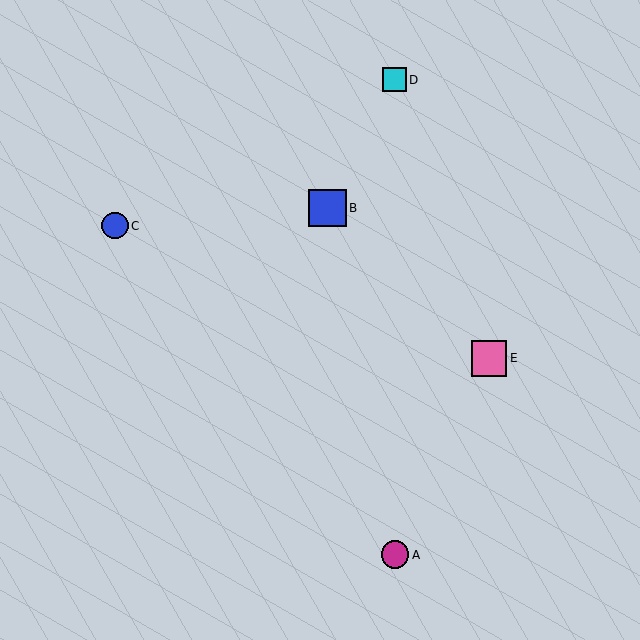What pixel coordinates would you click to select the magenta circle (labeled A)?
Click at (395, 555) to select the magenta circle A.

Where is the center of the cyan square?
The center of the cyan square is at (394, 80).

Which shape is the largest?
The blue square (labeled B) is the largest.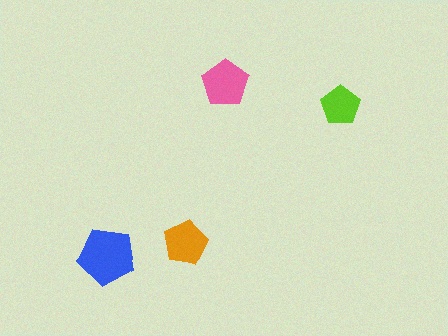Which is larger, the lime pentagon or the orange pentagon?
The orange one.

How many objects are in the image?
There are 4 objects in the image.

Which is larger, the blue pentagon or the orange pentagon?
The blue one.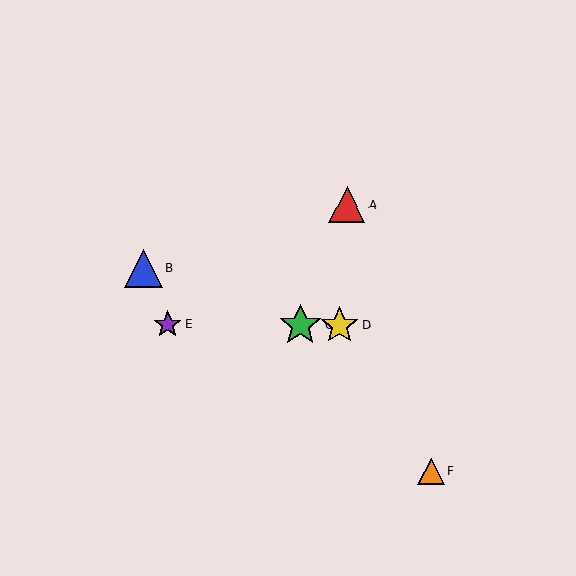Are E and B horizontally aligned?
No, E is at y≈325 and B is at y≈269.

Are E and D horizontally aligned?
Yes, both are at y≈325.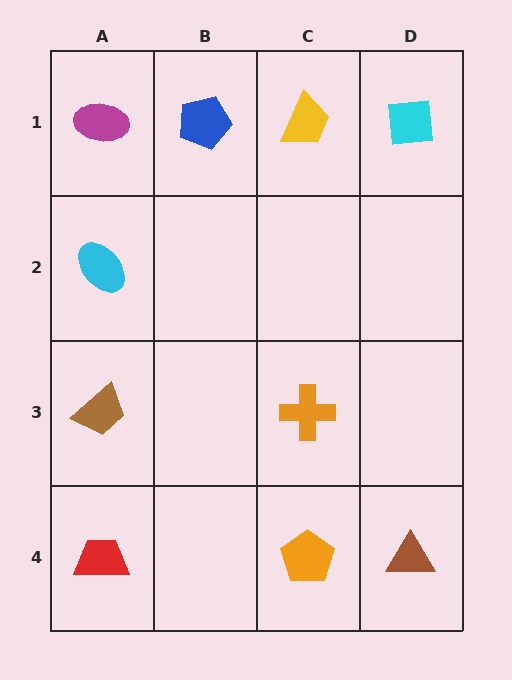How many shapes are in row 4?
3 shapes.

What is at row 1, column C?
A yellow trapezoid.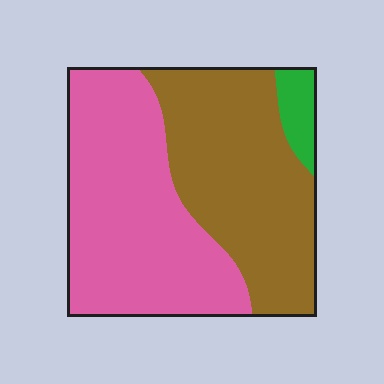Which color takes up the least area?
Green, at roughly 5%.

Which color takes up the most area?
Pink, at roughly 50%.